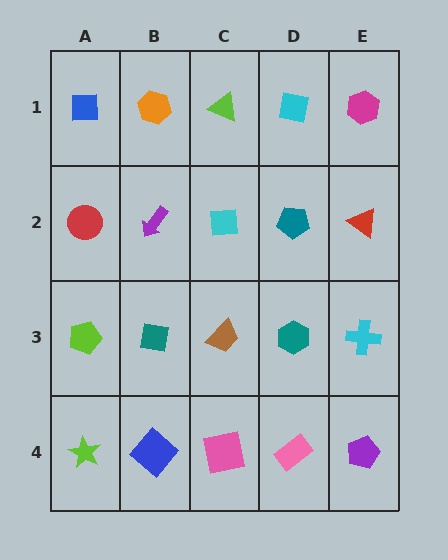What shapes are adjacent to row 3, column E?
A red triangle (row 2, column E), a purple pentagon (row 4, column E), a teal hexagon (row 3, column D).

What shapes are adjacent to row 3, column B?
A purple arrow (row 2, column B), a blue diamond (row 4, column B), a lime pentagon (row 3, column A), a brown trapezoid (row 3, column C).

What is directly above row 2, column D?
A cyan square.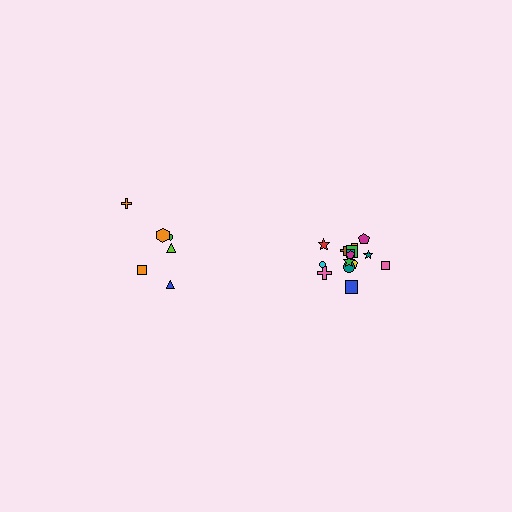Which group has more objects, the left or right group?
The right group.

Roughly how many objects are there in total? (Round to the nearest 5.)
Roughly 20 objects in total.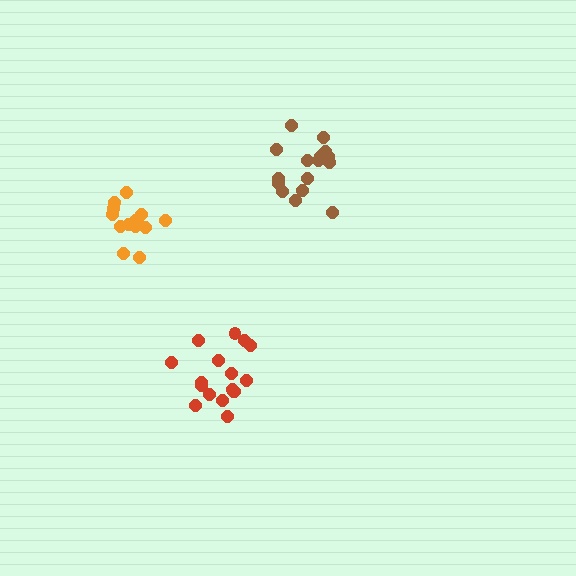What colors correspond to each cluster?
The clusters are colored: red, brown, orange.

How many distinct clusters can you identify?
There are 3 distinct clusters.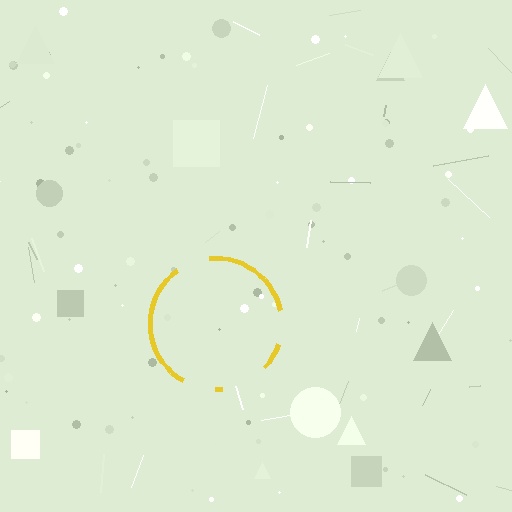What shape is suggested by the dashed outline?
The dashed outline suggests a circle.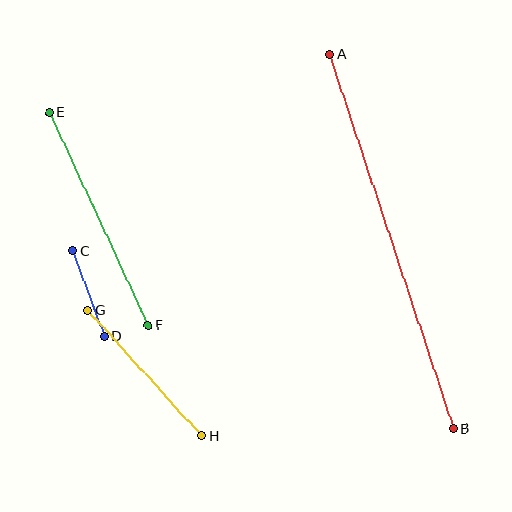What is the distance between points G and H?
The distance is approximately 169 pixels.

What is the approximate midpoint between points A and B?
The midpoint is at approximately (391, 241) pixels.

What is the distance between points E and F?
The distance is approximately 235 pixels.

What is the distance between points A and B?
The distance is approximately 394 pixels.